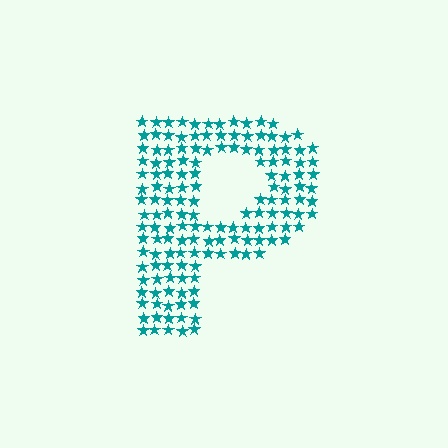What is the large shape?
The large shape is the letter P.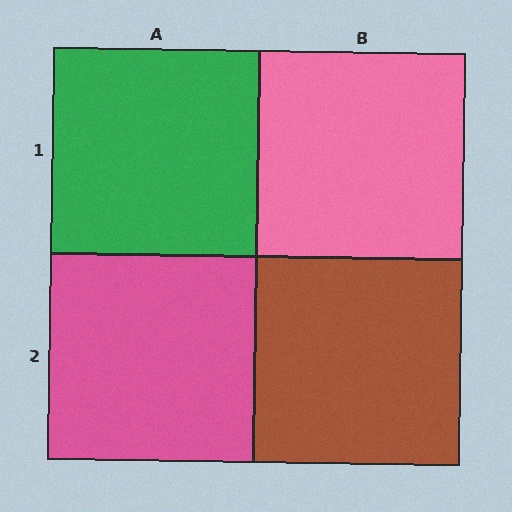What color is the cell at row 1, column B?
Pink.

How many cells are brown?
1 cell is brown.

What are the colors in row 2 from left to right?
Pink, brown.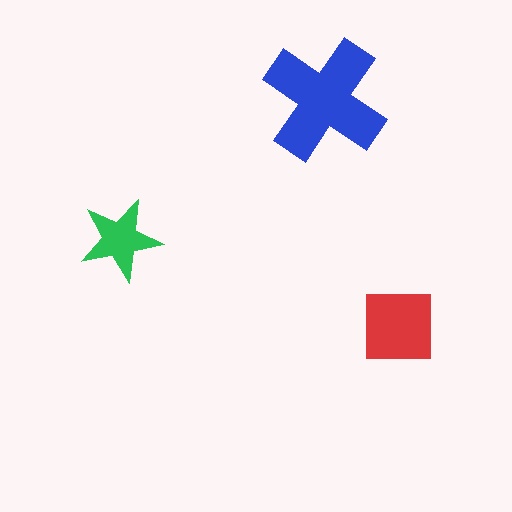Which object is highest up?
The blue cross is topmost.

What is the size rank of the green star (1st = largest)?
3rd.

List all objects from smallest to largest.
The green star, the red square, the blue cross.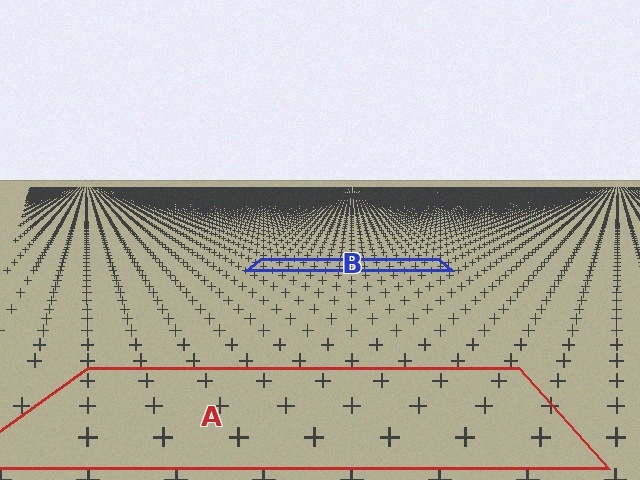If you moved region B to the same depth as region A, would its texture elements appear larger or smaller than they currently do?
They would appear larger. At a closer depth, the same texture elements are projected at a bigger on-screen size.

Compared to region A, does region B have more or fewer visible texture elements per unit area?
Region B has more texture elements per unit area — they are packed more densely because it is farther away.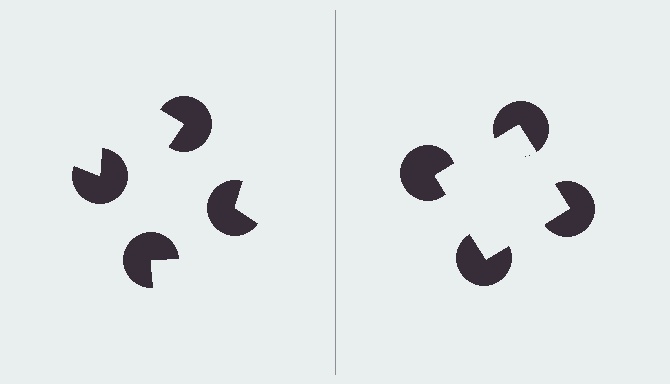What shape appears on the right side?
An illusory square.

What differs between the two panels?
The pac-man discs are positioned identically on both sides; only the wedge orientations differ. On the right they align to a square; on the left they are misaligned.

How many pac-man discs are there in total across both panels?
8 — 4 on each side.